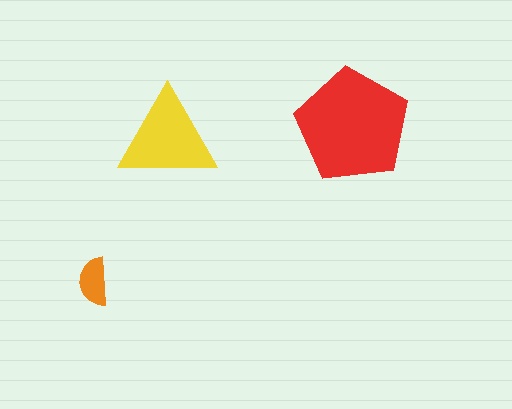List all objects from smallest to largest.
The orange semicircle, the yellow triangle, the red pentagon.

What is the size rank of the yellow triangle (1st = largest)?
2nd.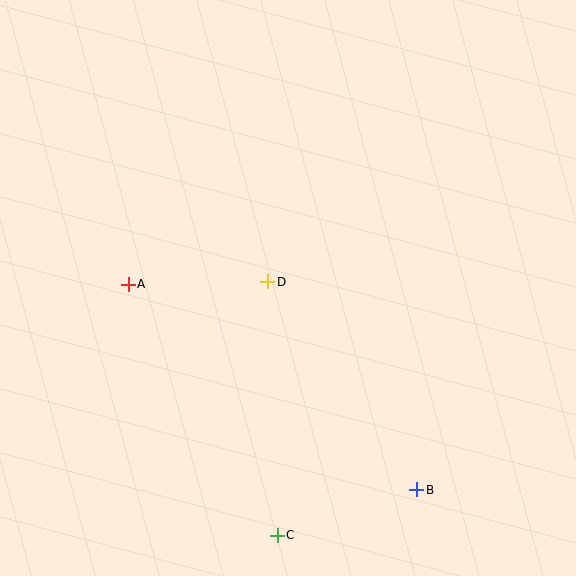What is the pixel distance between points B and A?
The distance between B and A is 354 pixels.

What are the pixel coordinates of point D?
Point D is at (268, 282).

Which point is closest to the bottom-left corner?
Point C is closest to the bottom-left corner.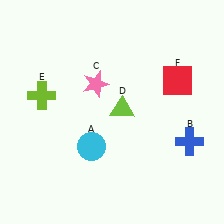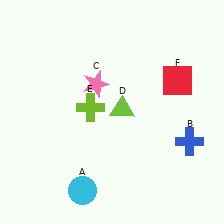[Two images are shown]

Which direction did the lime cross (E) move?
The lime cross (E) moved right.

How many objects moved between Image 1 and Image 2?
2 objects moved between the two images.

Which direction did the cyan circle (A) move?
The cyan circle (A) moved down.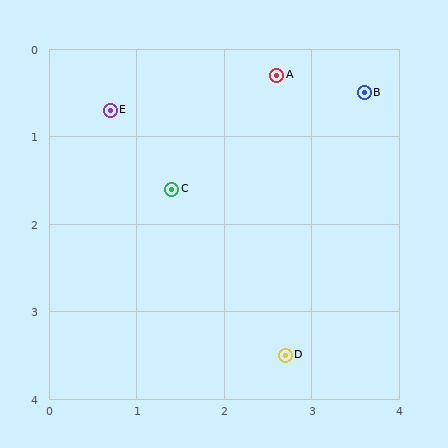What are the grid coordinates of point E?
Point E is at approximately (0.7, 0.7).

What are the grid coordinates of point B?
Point B is at approximately (3.6, 0.5).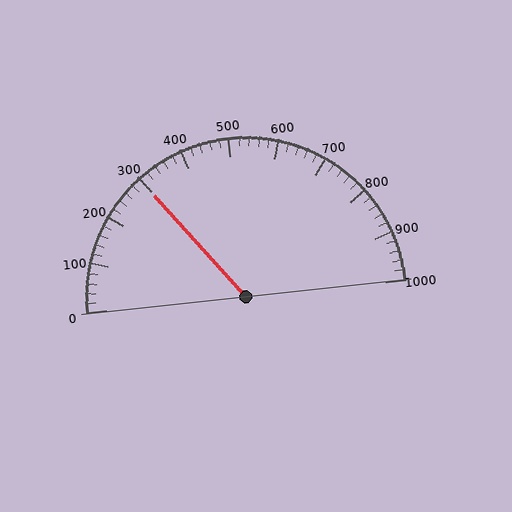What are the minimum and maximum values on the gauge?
The gauge ranges from 0 to 1000.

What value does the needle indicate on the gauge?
The needle indicates approximately 300.